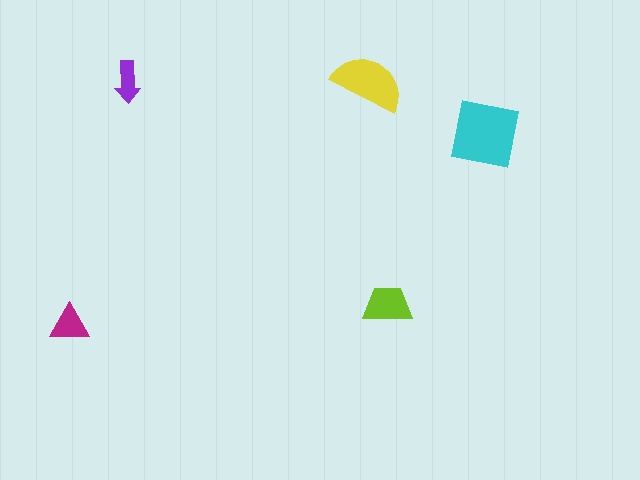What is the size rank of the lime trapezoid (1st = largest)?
3rd.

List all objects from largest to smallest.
The cyan square, the yellow semicircle, the lime trapezoid, the magenta triangle, the purple arrow.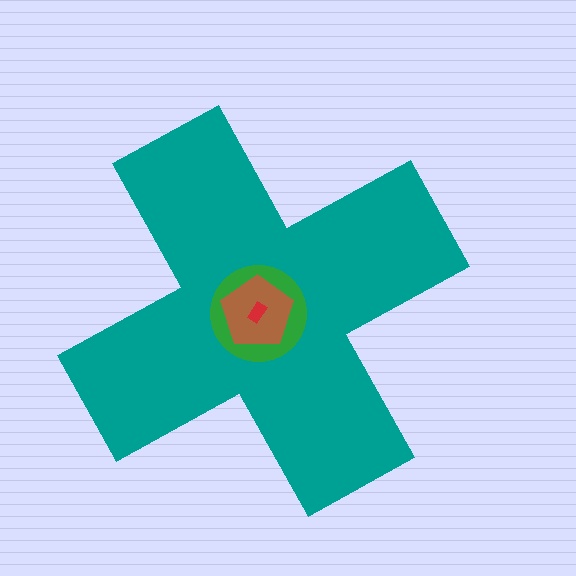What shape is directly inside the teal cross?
The green circle.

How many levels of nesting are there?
4.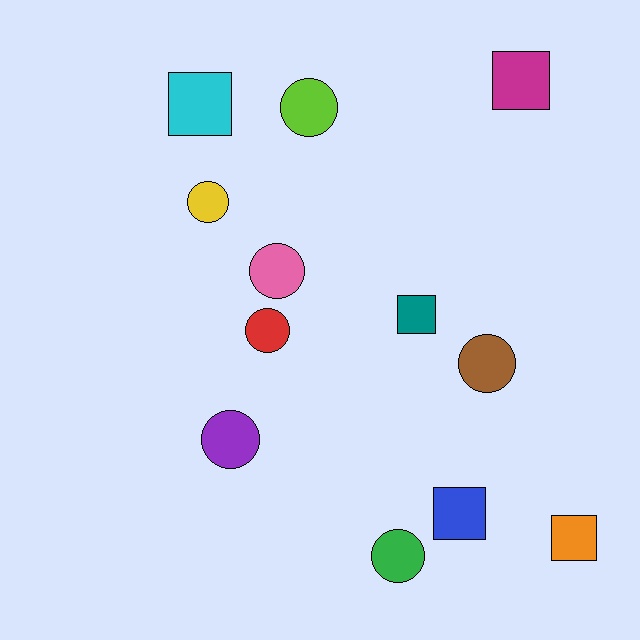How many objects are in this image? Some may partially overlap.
There are 12 objects.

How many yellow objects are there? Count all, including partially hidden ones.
There is 1 yellow object.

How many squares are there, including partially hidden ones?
There are 5 squares.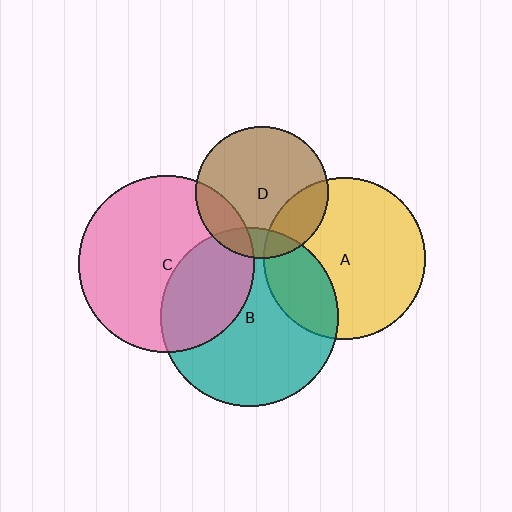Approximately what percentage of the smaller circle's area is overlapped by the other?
Approximately 15%.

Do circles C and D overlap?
Yes.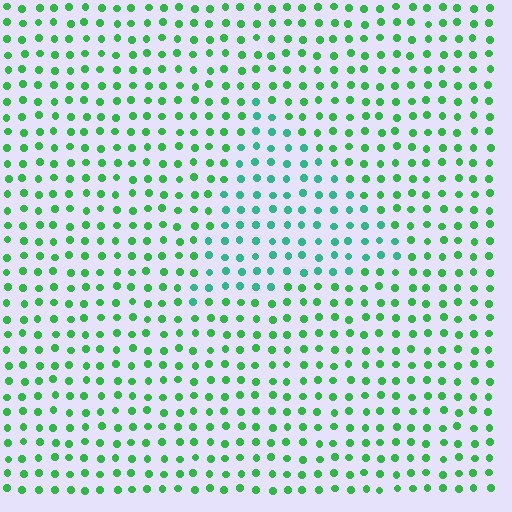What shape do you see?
I see a triangle.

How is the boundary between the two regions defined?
The boundary is defined purely by a slight shift in hue (about 32 degrees). Spacing, size, and orientation are identical on both sides.